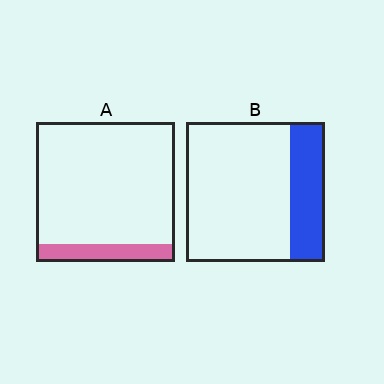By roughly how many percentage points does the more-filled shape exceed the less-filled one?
By roughly 10 percentage points (B over A).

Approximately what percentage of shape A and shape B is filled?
A is approximately 15% and B is approximately 25%.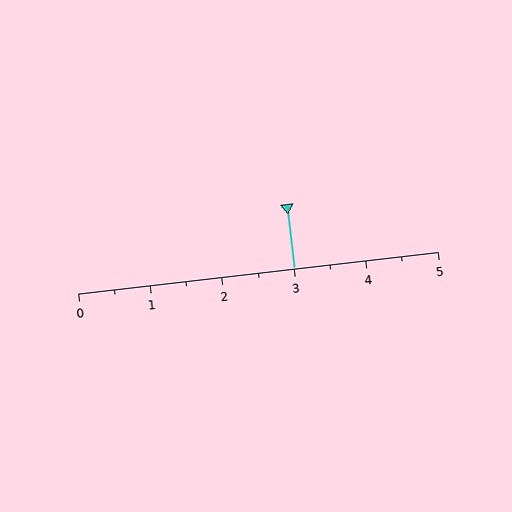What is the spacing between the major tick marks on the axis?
The major ticks are spaced 1 apart.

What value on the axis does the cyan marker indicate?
The marker indicates approximately 3.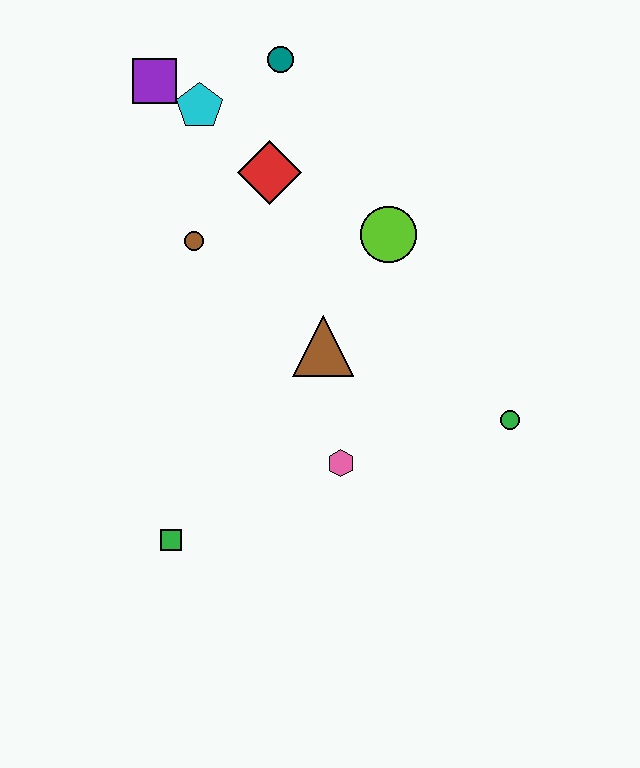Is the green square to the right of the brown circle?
No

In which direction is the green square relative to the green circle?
The green square is to the left of the green circle.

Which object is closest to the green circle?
The pink hexagon is closest to the green circle.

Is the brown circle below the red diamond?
Yes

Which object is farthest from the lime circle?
The green square is farthest from the lime circle.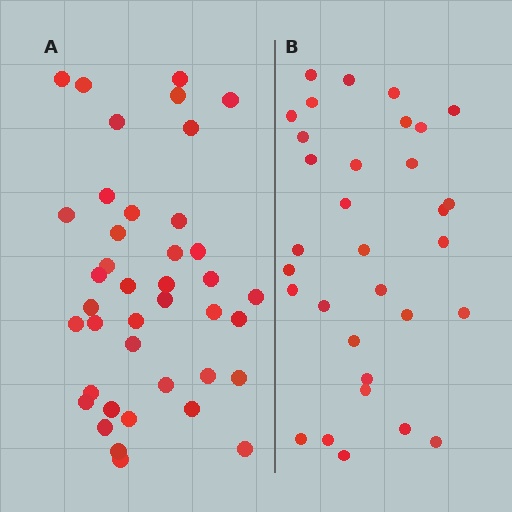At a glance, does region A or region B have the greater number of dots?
Region A (the left region) has more dots.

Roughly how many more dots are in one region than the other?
Region A has roughly 8 or so more dots than region B.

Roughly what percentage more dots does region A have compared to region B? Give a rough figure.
About 25% more.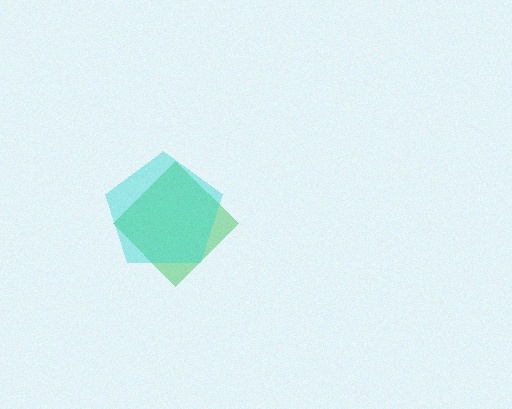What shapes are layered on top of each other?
The layered shapes are: a green diamond, a cyan pentagon.